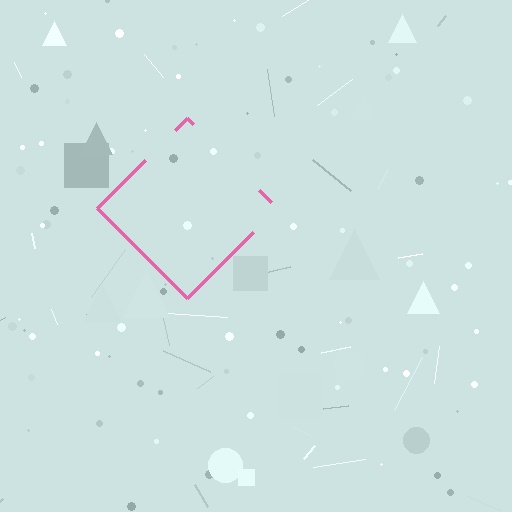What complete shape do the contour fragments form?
The contour fragments form a diamond.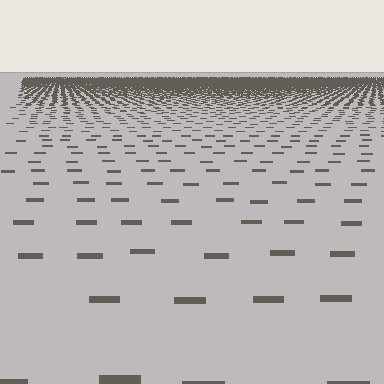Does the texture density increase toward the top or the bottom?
Density increases toward the top.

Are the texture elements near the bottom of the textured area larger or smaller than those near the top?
Larger. Near the bottom, elements are closer to the viewer and appear at a bigger on-screen size.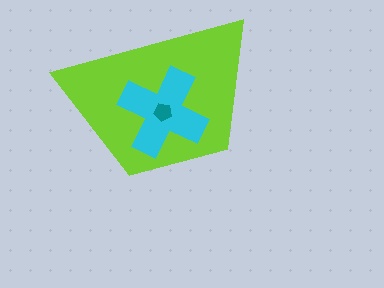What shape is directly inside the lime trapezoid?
The cyan cross.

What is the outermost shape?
The lime trapezoid.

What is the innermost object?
The teal pentagon.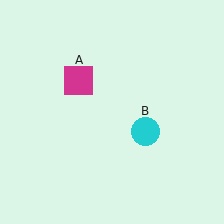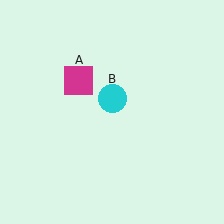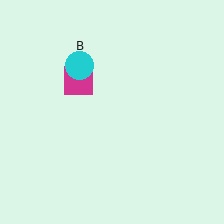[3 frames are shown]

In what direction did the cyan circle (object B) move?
The cyan circle (object B) moved up and to the left.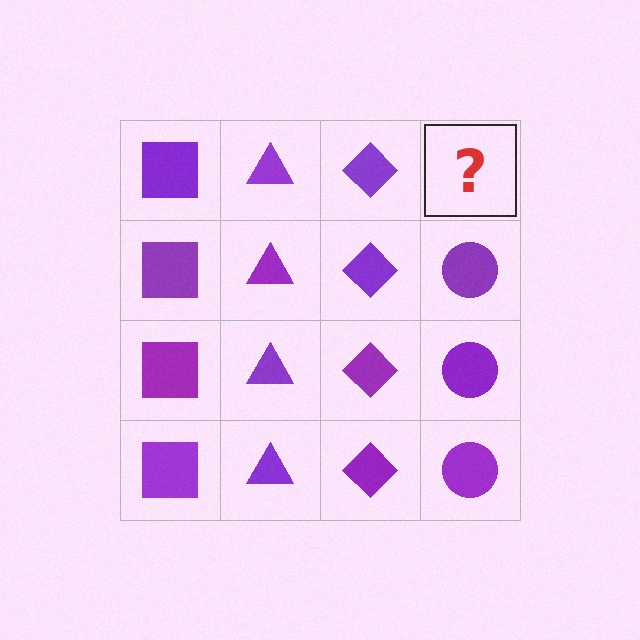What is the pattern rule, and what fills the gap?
The rule is that each column has a consistent shape. The gap should be filled with a purple circle.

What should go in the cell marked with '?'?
The missing cell should contain a purple circle.